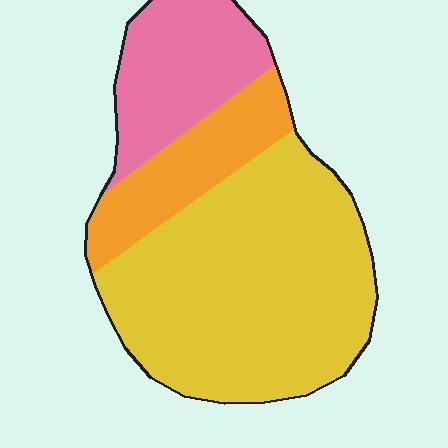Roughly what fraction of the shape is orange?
Orange takes up about one sixth (1/6) of the shape.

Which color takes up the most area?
Yellow, at roughly 60%.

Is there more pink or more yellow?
Yellow.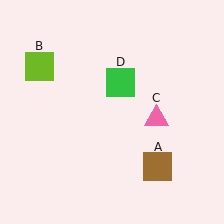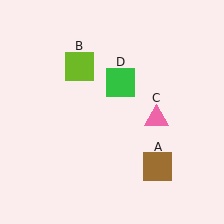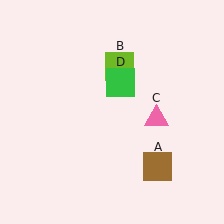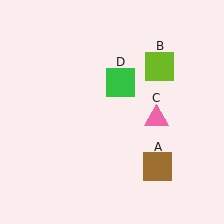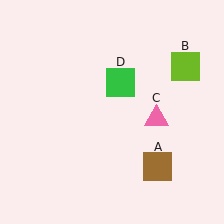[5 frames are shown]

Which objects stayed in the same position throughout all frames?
Brown square (object A) and pink triangle (object C) and green square (object D) remained stationary.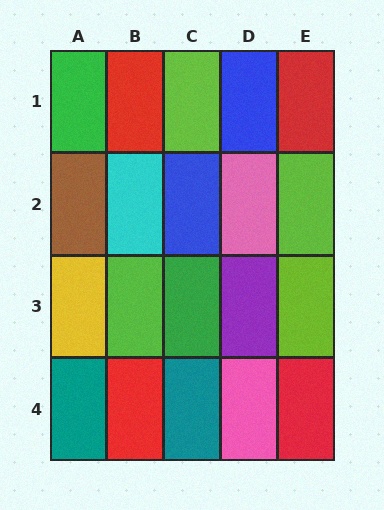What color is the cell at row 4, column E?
Red.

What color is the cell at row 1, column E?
Red.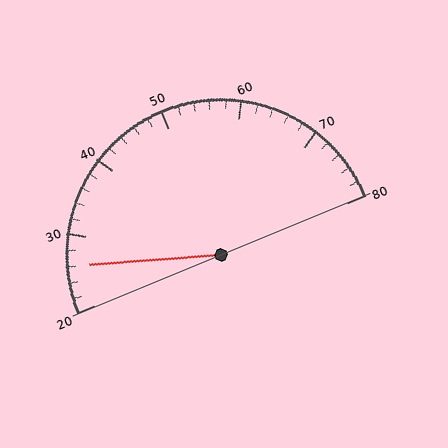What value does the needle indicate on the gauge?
The needle indicates approximately 26.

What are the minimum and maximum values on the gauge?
The gauge ranges from 20 to 80.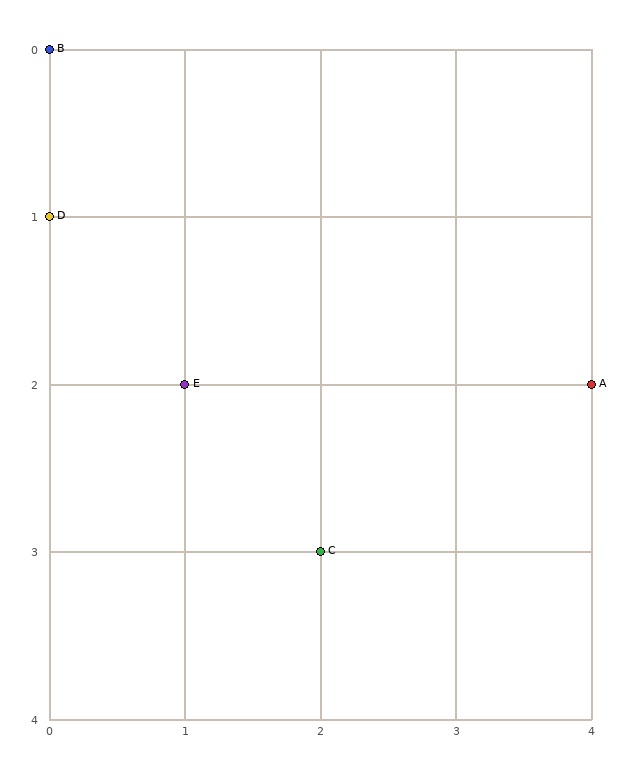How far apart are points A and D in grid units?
Points A and D are 4 columns and 1 row apart (about 4.1 grid units diagonally).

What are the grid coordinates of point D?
Point D is at grid coordinates (0, 1).